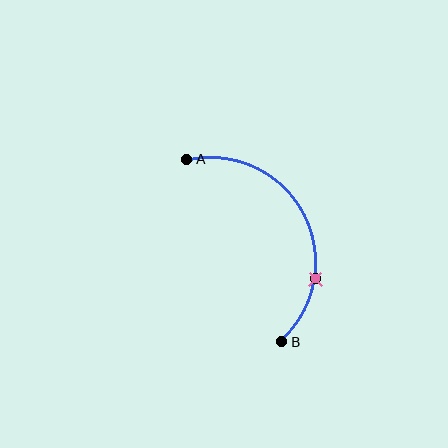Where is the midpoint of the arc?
The arc midpoint is the point on the curve farthest from the straight line joining A and B. It sits to the right of that line.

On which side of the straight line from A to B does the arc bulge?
The arc bulges to the right of the straight line connecting A and B.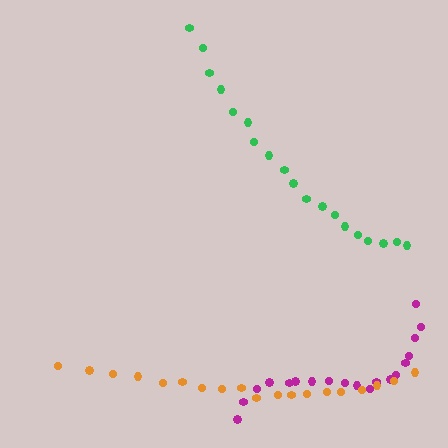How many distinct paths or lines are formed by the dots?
There are 3 distinct paths.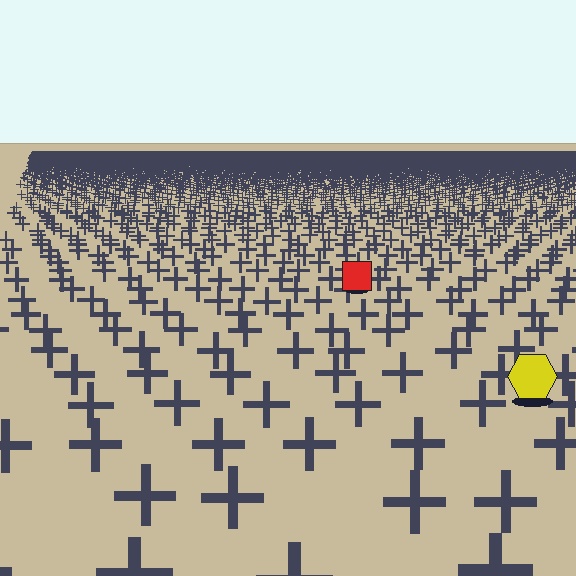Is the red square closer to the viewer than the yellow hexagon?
No. The yellow hexagon is closer — you can tell from the texture gradient: the ground texture is coarser near it.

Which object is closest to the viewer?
The yellow hexagon is closest. The texture marks near it are larger and more spread out.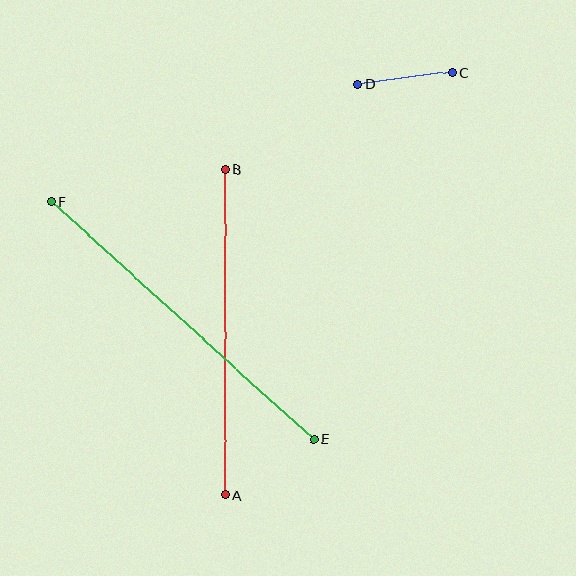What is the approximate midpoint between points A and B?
The midpoint is at approximately (225, 332) pixels.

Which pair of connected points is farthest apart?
Points E and F are farthest apart.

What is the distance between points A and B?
The distance is approximately 325 pixels.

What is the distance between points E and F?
The distance is approximately 355 pixels.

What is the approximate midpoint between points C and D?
The midpoint is at approximately (405, 78) pixels.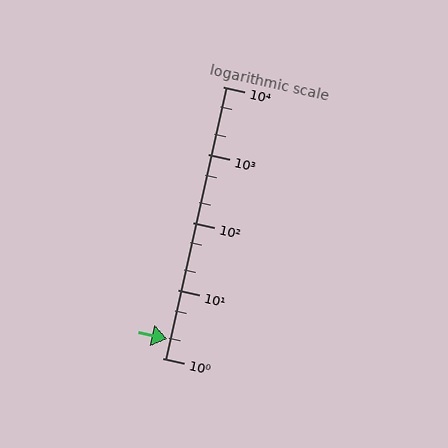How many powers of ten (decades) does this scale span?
The scale spans 4 decades, from 1 to 10000.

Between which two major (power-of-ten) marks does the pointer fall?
The pointer is between 1 and 10.